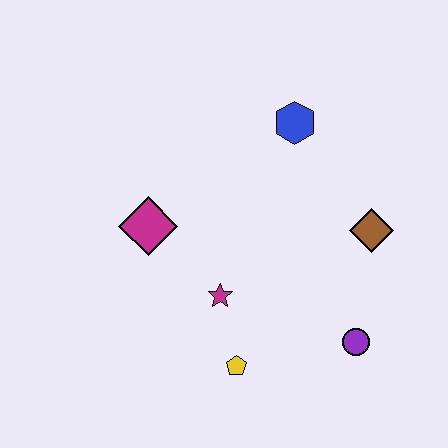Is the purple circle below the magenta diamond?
Yes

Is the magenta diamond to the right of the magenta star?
No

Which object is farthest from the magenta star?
The blue hexagon is farthest from the magenta star.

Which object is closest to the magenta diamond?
The magenta star is closest to the magenta diamond.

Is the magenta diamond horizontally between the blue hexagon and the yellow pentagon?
No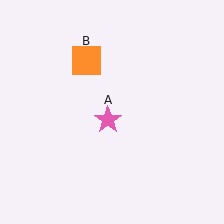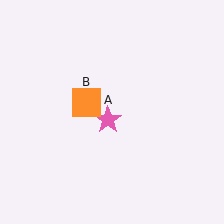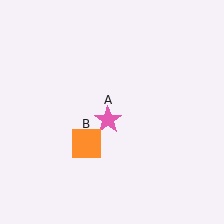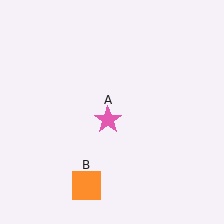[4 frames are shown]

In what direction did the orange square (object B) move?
The orange square (object B) moved down.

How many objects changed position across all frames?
1 object changed position: orange square (object B).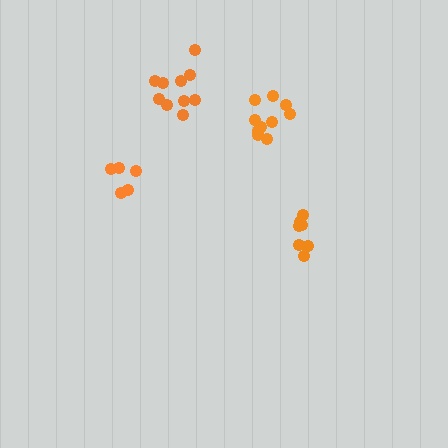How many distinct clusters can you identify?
There are 4 distinct clusters.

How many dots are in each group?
Group 1: 5 dots, Group 2: 7 dots, Group 3: 10 dots, Group 4: 10 dots (32 total).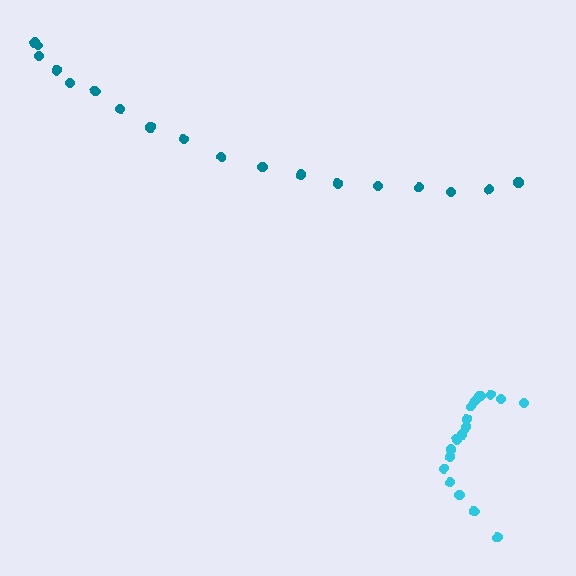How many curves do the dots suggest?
There are 2 distinct paths.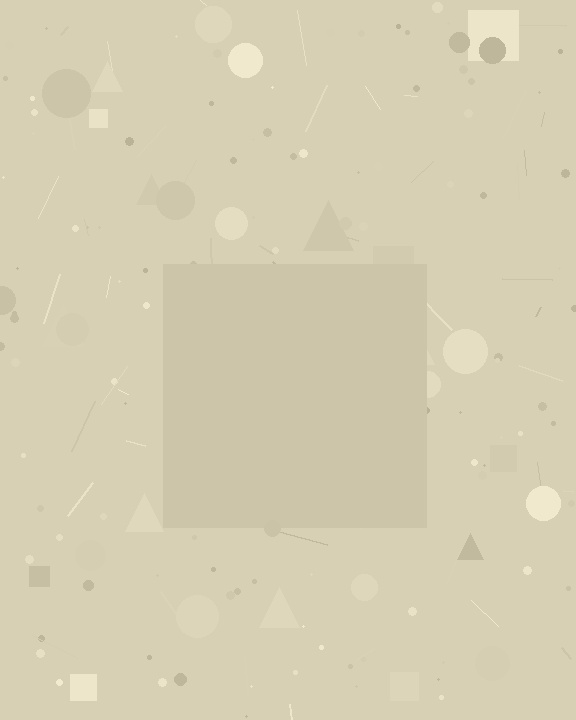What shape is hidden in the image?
A square is hidden in the image.